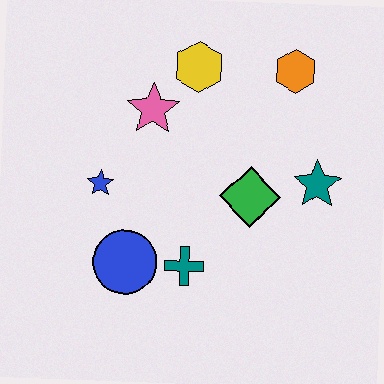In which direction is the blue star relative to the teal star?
The blue star is to the left of the teal star.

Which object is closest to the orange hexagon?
The yellow hexagon is closest to the orange hexagon.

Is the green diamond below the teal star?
Yes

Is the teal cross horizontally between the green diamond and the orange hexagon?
No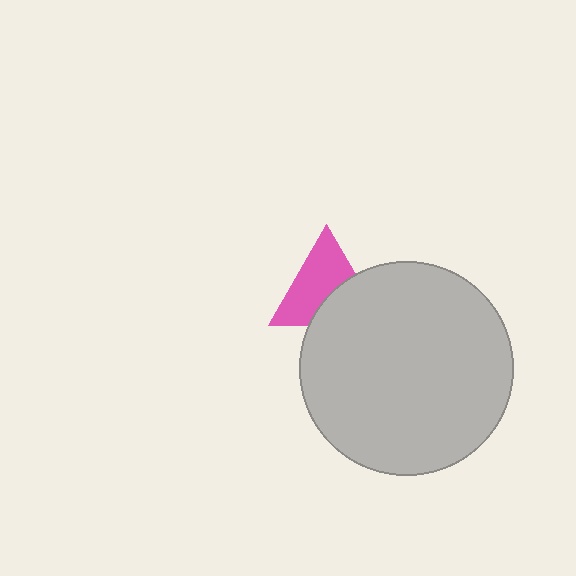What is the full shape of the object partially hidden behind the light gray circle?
The partially hidden object is a pink triangle.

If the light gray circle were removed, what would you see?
You would see the complete pink triangle.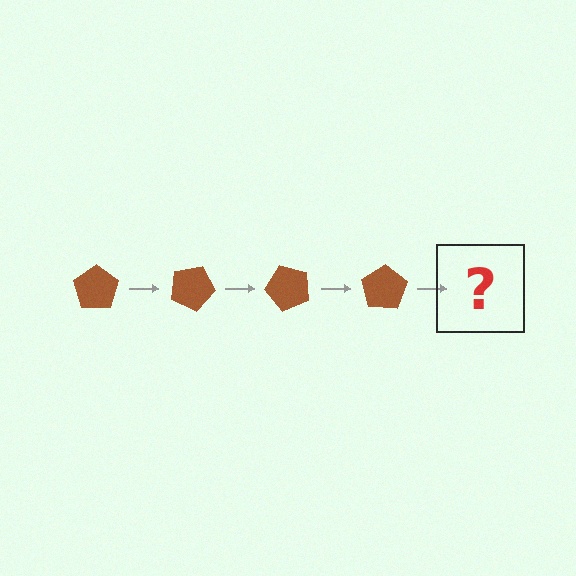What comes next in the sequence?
The next element should be a brown pentagon rotated 100 degrees.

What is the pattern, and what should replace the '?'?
The pattern is that the pentagon rotates 25 degrees each step. The '?' should be a brown pentagon rotated 100 degrees.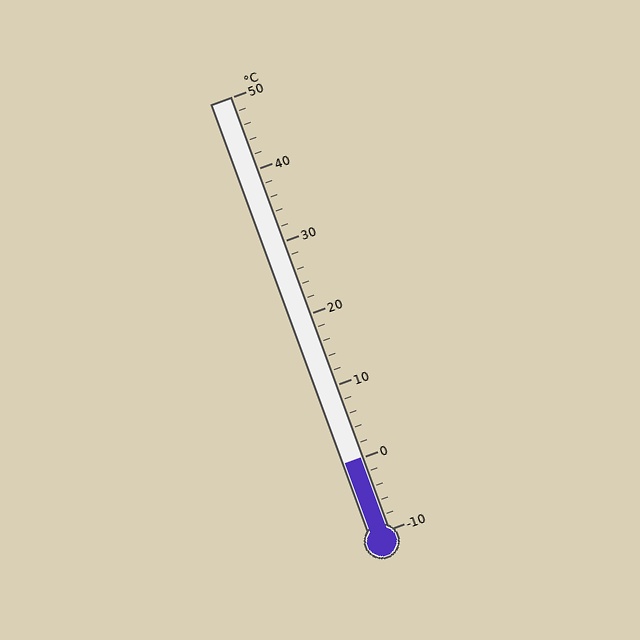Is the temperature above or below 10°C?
The temperature is below 10°C.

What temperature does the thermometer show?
The thermometer shows approximately 0°C.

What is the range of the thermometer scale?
The thermometer scale ranges from -10°C to 50°C.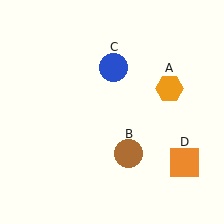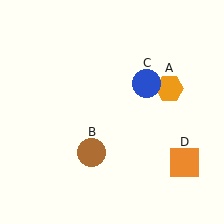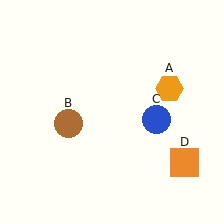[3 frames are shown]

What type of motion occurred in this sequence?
The brown circle (object B), blue circle (object C) rotated clockwise around the center of the scene.